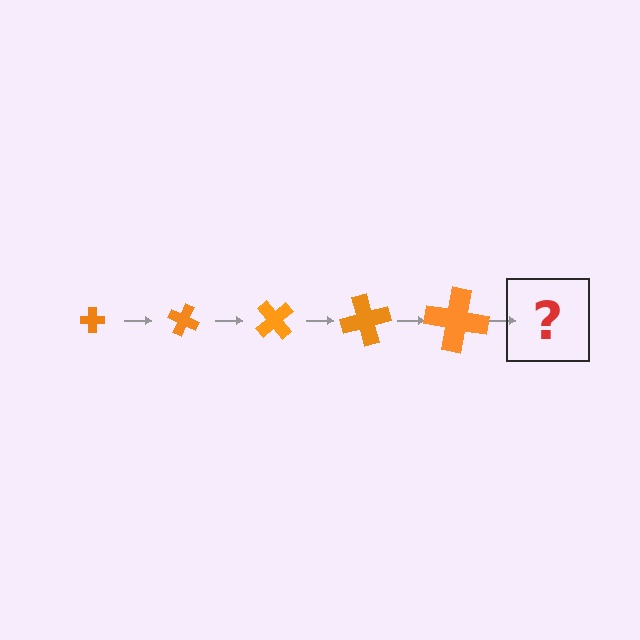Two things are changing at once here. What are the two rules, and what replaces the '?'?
The two rules are that the cross grows larger each step and it rotates 25 degrees each step. The '?' should be a cross, larger than the previous one and rotated 125 degrees from the start.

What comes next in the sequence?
The next element should be a cross, larger than the previous one and rotated 125 degrees from the start.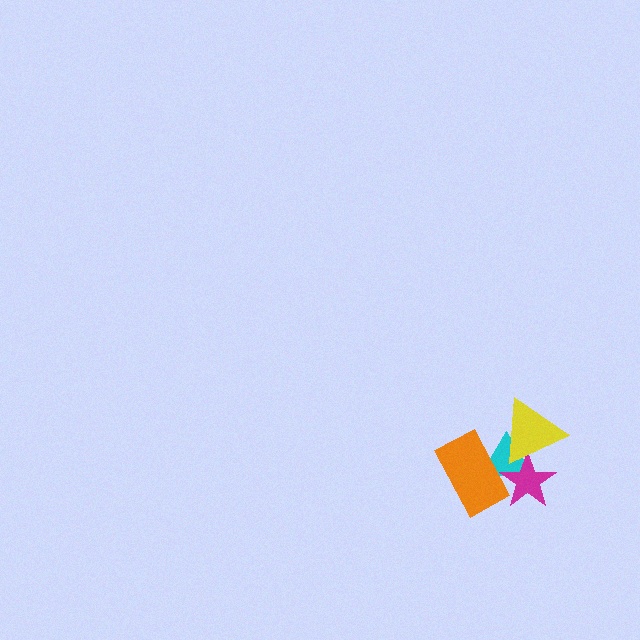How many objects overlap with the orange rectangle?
2 objects overlap with the orange rectangle.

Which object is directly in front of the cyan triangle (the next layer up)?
The magenta star is directly in front of the cyan triangle.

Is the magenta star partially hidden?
Yes, it is partially covered by another shape.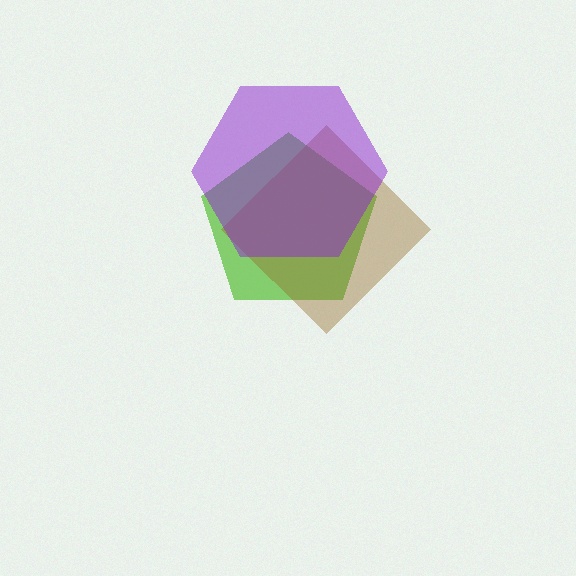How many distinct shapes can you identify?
There are 3 distinct shapes: a lime pentagon, a brown diamond, a purple hexagon.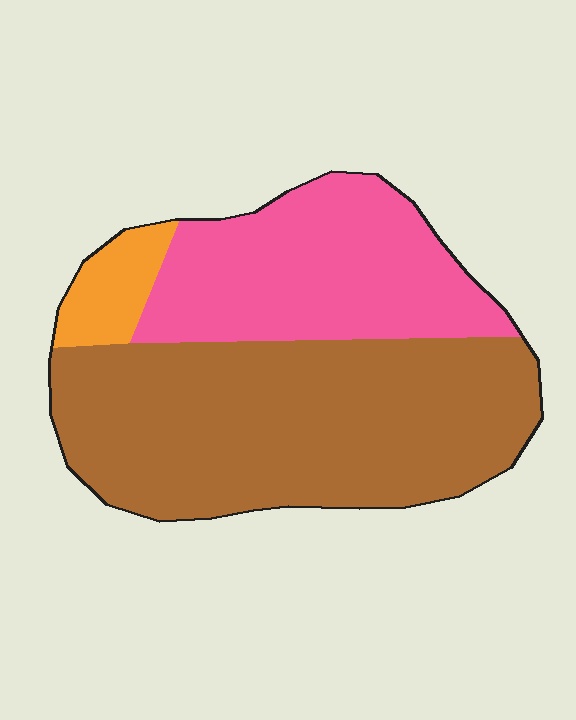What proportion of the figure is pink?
Pink takes up about one third (1/3) of the figure.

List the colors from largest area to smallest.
From largest to smallest: brown, pink, orange.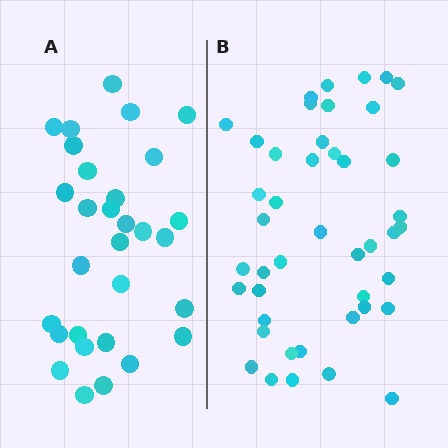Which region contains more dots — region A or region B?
Region B (the right region) has more dots.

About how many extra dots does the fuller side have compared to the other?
Region B has approximately 15 more dots than region A.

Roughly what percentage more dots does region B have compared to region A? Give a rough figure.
About 45% more.